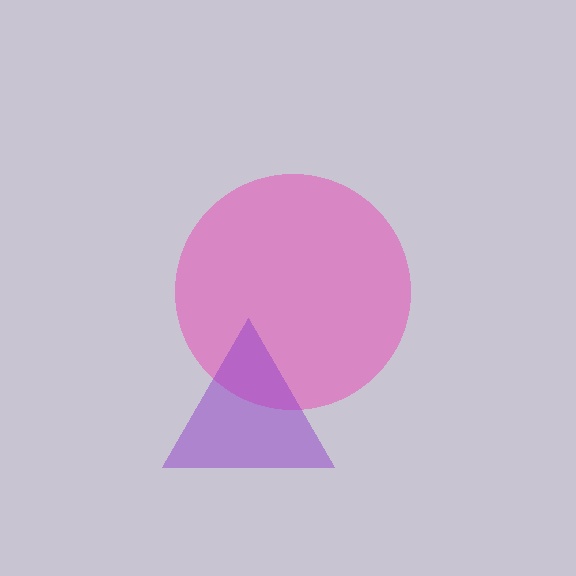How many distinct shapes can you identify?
There are 2 distinct shapes: a pink circle, a purple triangle.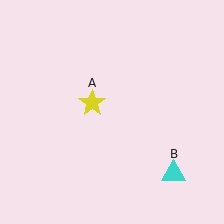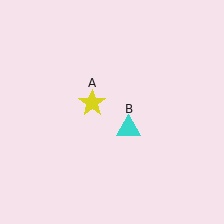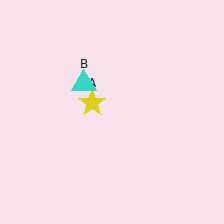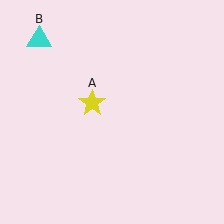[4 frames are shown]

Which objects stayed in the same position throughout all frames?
Yellow star (object A) remained stationary.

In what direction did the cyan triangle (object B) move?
The cyan triangle (object B) moved up and to the left.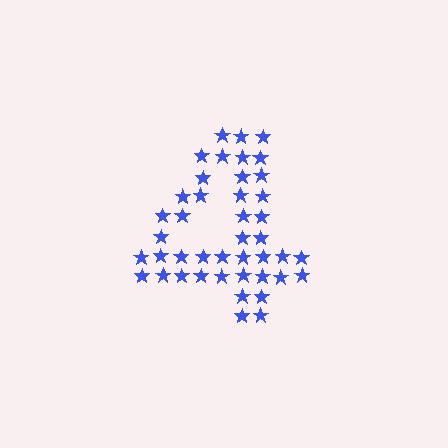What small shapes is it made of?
It is made of small stars.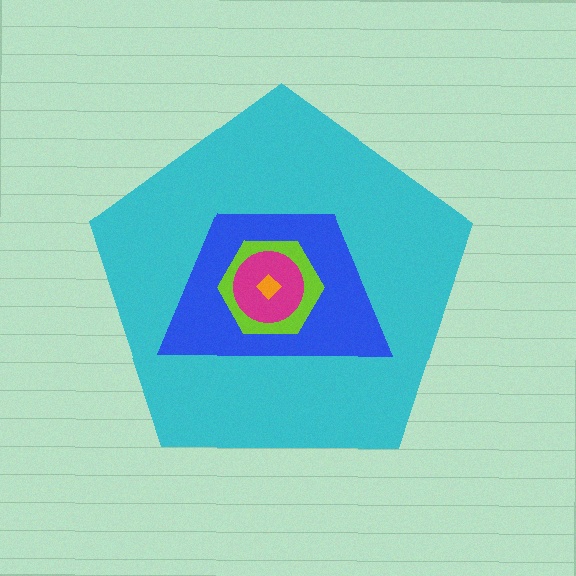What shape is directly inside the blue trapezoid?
The lime hexagon.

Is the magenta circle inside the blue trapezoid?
Yes.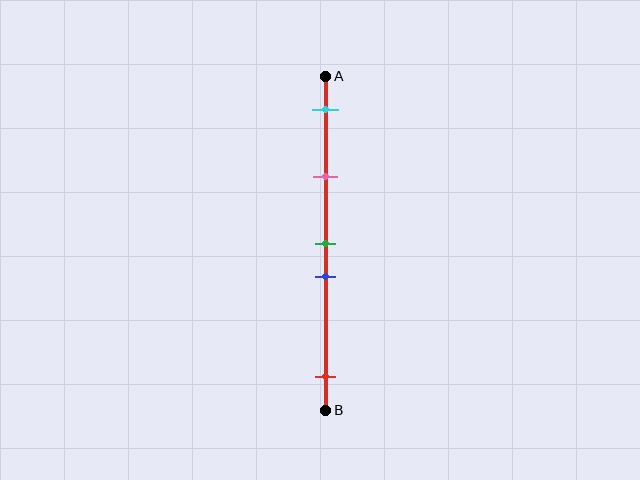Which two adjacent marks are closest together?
The green and blue marks are the closest adjacent pair.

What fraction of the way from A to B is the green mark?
The green mark is approximately 50% (0.5) of the way from A to B.